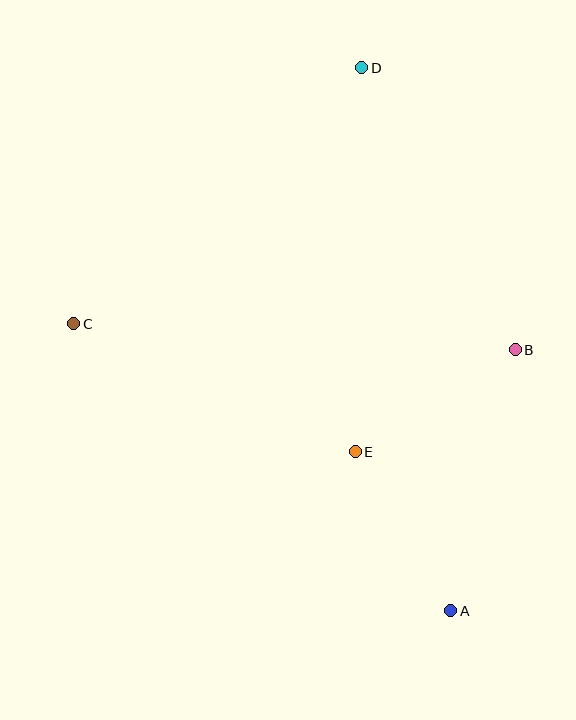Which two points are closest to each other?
Points A and E are closest to each other.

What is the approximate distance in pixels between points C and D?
The distance between C and D is approximately 385 pixels.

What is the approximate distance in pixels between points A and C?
The distance between A and C is approximately 474 pixels.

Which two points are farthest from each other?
Points A and D are farthest from each other.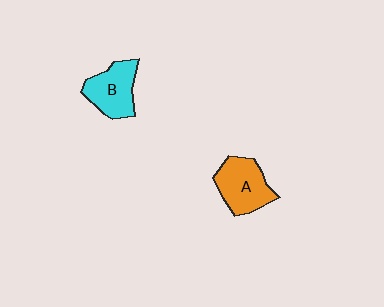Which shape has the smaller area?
Shape B (cyan).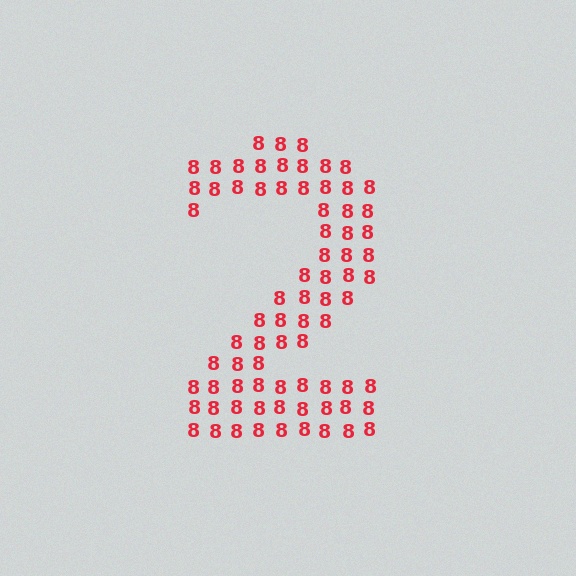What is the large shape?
The large shape is the digit 2.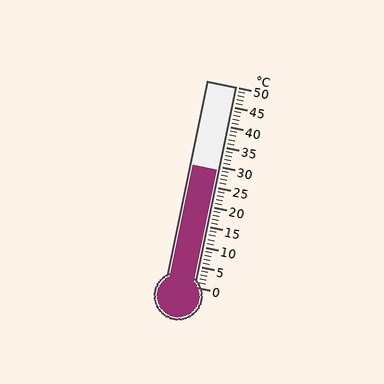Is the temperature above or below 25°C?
The temperature is above 25°C.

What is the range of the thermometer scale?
The thermometer scale ranges from 0°C to 50°C.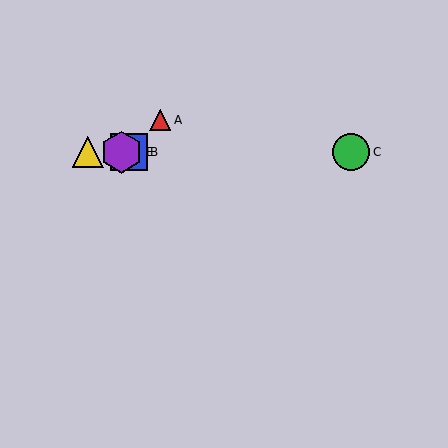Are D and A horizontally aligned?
No, D is at y≈152 and A is at y≈120.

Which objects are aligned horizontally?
Objects B, C, D, E are aligned horizontally.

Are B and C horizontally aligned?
Yes, both are at y≈152.